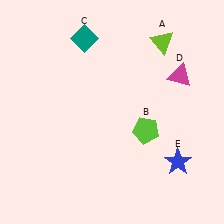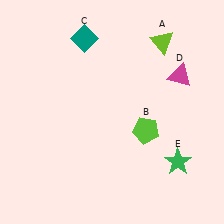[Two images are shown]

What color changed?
The star (E) changed from blue in Image 1 to green in Image 2.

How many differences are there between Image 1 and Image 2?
There is 1 difference between the two images.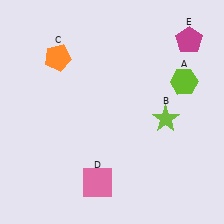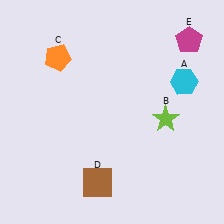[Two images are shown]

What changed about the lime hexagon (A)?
In Image 1, A is lime. In Image 2, it changed to cyan.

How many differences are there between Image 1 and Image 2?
There are 2 differences between the two images.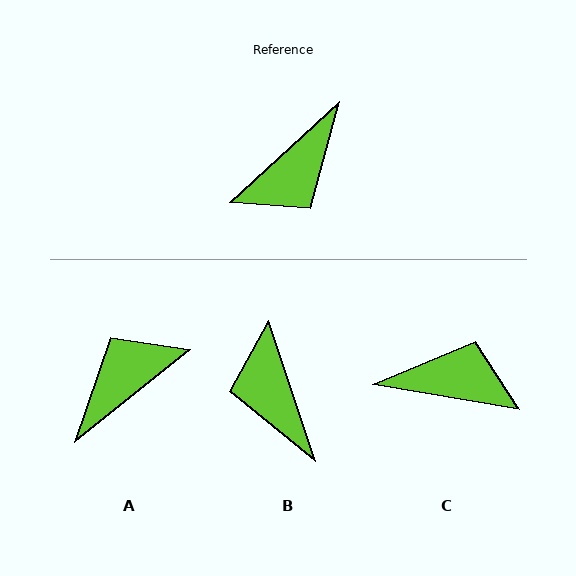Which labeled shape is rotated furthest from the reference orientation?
A, about 176 degrees away.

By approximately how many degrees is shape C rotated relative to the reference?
Approximately 128 degrees counter-clockwise.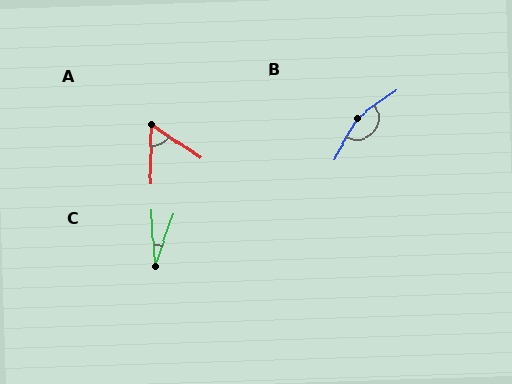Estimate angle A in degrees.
Approximately 57 degrees.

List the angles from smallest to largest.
C (22°), A (57°), B (155°).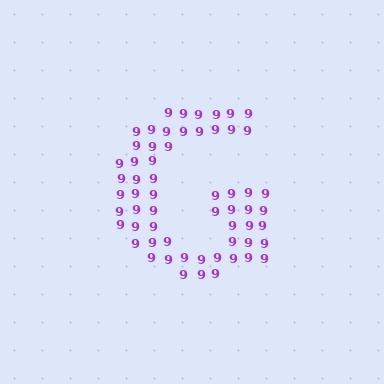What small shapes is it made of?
It is made of small digit 9's.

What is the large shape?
The large shape is the letter G.